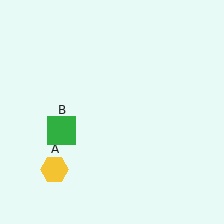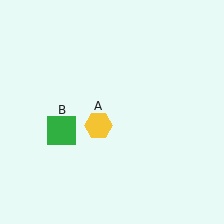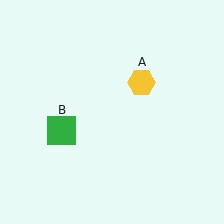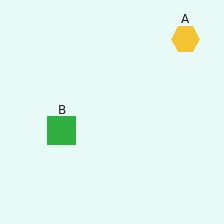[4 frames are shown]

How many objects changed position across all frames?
1 object changed position: yellow hexagon (object A).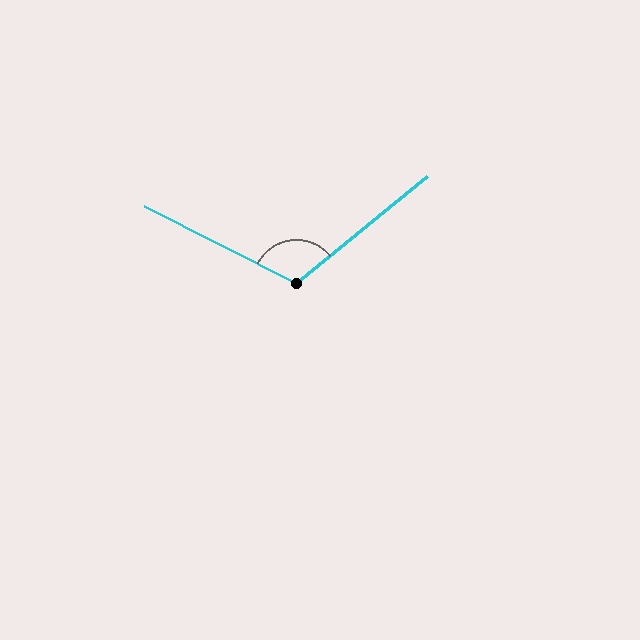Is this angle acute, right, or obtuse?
It is obtuse.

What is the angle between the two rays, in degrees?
Approximately 114 degrees.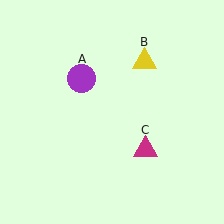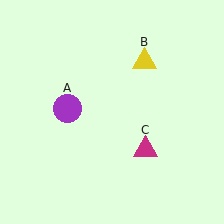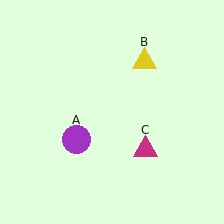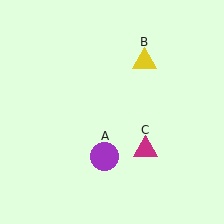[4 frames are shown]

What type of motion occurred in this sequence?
The purple circle (object A) rotated counterclockwise around the center of the scene.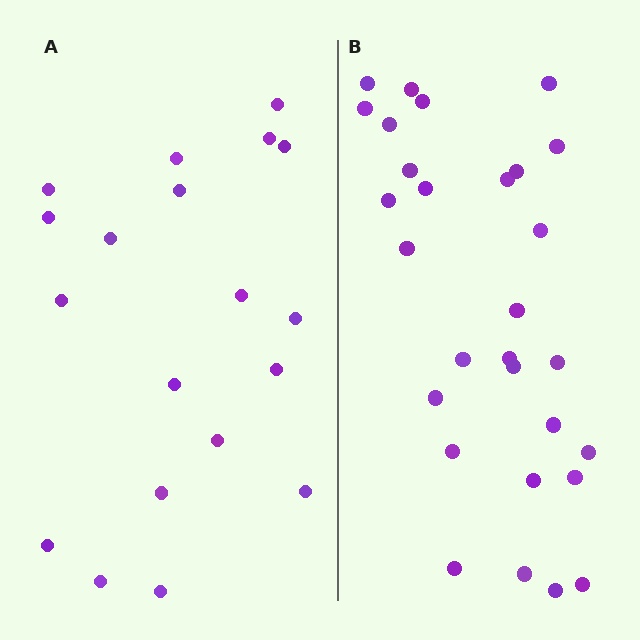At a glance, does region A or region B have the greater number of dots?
Region B (the right region) has more dots.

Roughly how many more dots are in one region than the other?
Region B has roughly 10 or so more dots than region A.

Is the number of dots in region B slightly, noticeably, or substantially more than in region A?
Region B has substantially more. The ratio is roughly 1.5 to 1.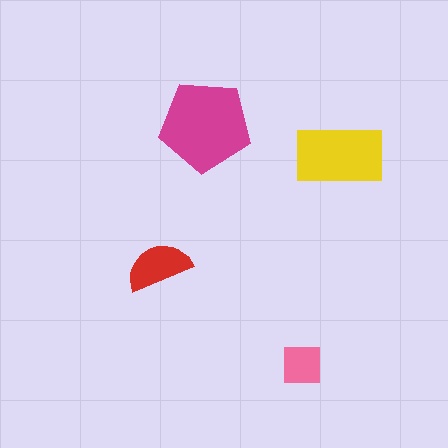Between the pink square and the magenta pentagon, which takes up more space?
The magenta pentagon.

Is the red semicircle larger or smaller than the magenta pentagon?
Smaller.